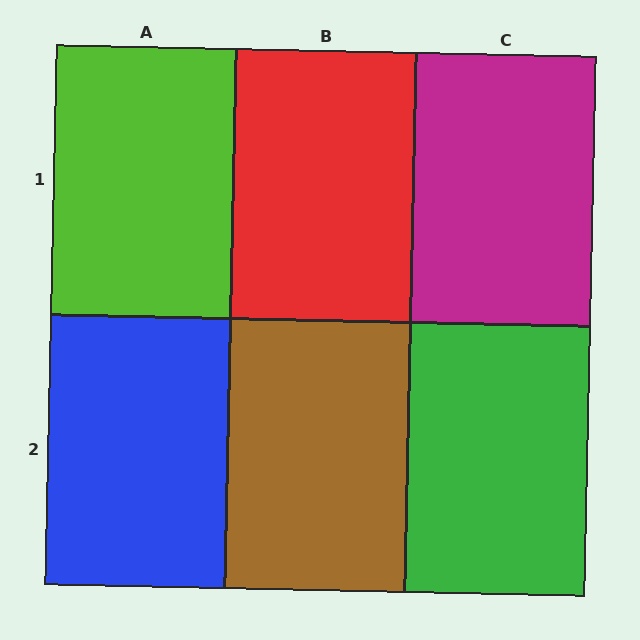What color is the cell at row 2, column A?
Blue.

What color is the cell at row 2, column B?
Brown.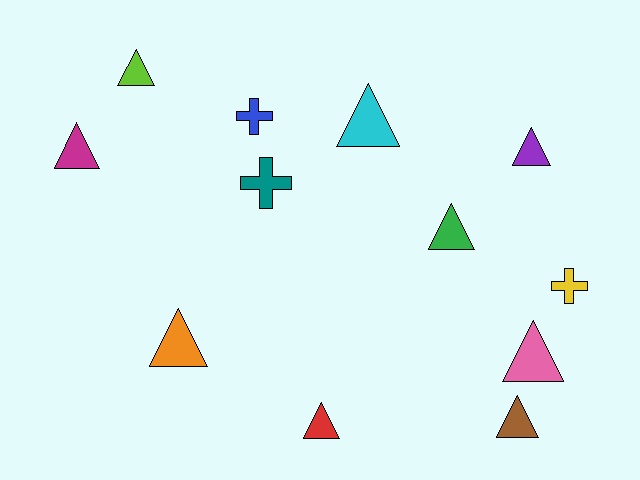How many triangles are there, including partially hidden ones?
There are 9 triangles.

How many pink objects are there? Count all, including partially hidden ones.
There is 1 pink object.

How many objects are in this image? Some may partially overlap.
There are 12 objects.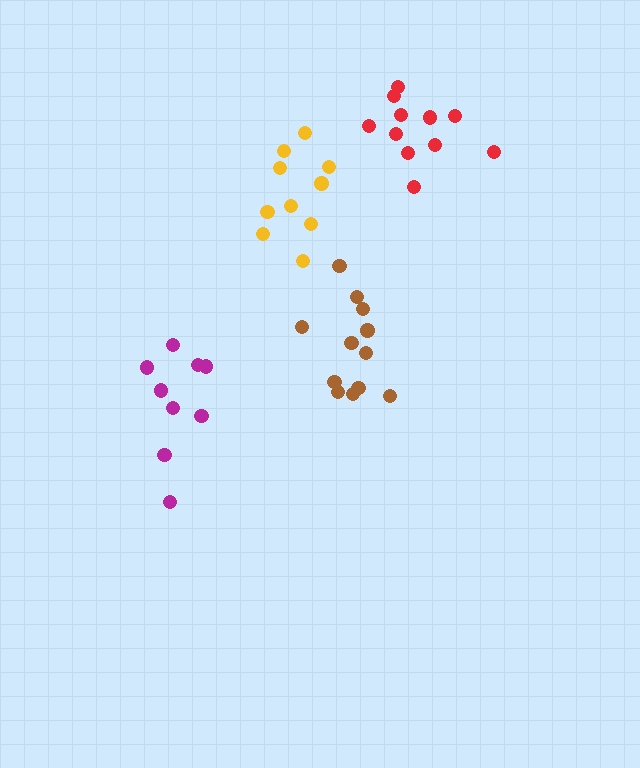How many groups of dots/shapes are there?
There are 4 groups.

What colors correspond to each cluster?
The clusters are colored: magenta, red, yellow, brown.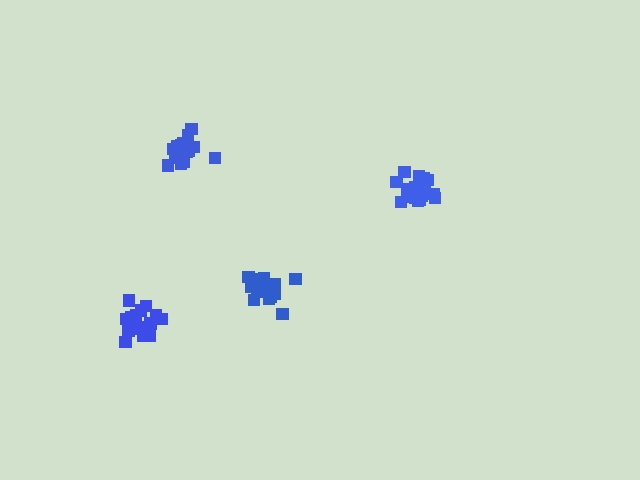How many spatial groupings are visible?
There are 4 spatial groupings.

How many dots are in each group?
Group 1: 19 dots, Group 2: 18 dots, Group 3: 16 dots, Group 4: 19 dots (72 total).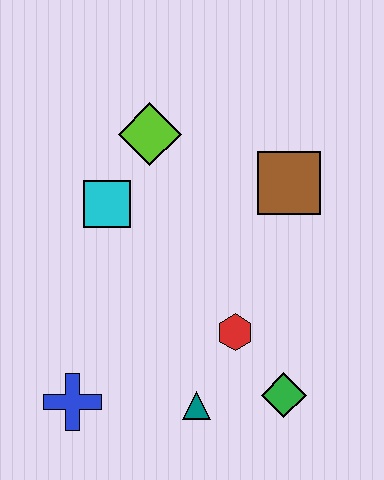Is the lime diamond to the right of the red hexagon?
No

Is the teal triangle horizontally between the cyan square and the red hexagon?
Yes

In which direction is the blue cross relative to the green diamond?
The blue cross is to the left of the green diamond.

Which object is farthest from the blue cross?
The brown square is farthest from the blue cross.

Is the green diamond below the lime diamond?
Yes